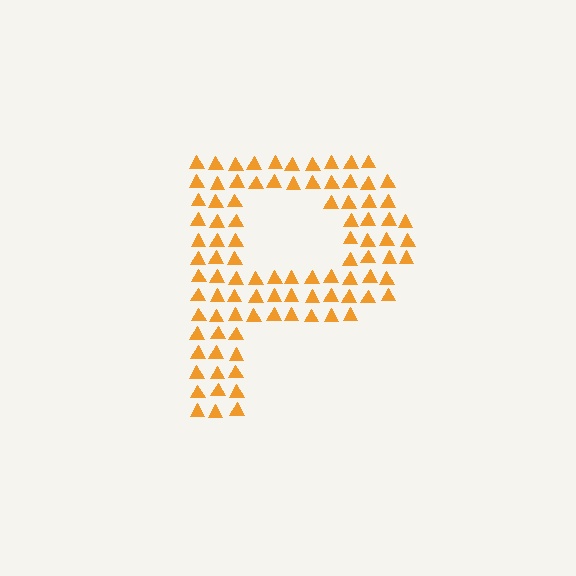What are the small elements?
The small elements are triangles.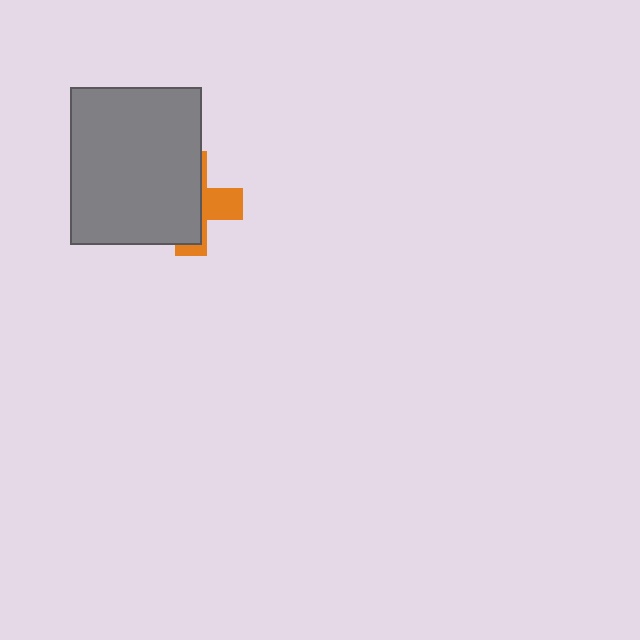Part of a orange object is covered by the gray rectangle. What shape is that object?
It is a cross.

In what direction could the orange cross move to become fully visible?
The orange cross could move right. That would shift it out from behind the gray rectangle entirely.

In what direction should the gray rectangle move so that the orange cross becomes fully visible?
The gray rectangle should move left. That is the shortest direction to clear the overlap and leave the orange cross fully visible.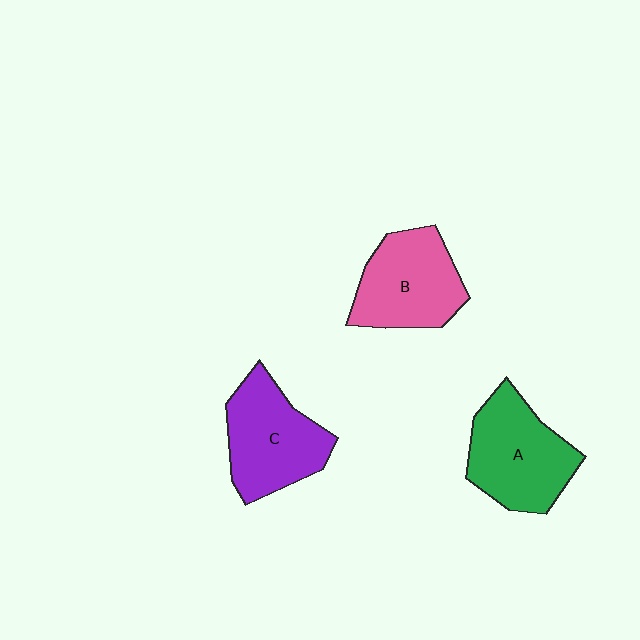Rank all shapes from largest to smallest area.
From largest to smallest: A (green), C (purple), B (pink).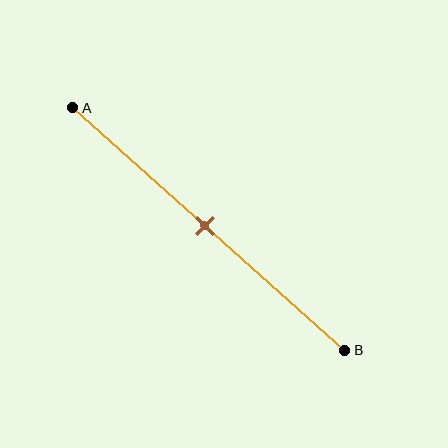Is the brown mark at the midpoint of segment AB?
Yes, the mark is approximately at the midpoint.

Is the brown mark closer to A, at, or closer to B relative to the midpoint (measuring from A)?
The brown mark is approximately at the midpoint of segment AB.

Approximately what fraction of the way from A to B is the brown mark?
The brown mark is approximately 50% of the way from A to B.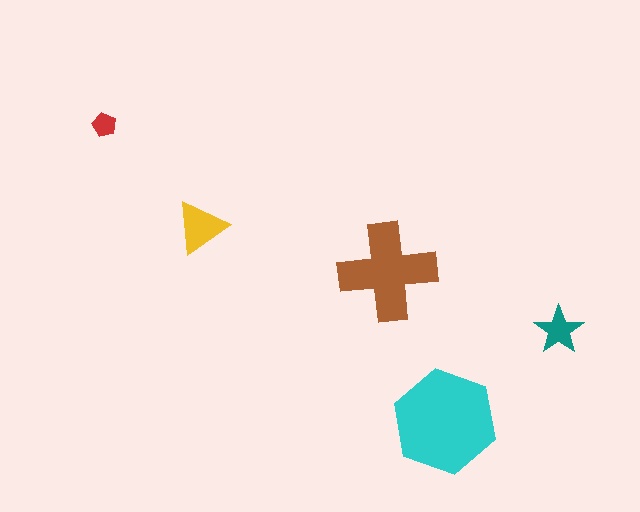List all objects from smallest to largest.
The red pentagon, the teal star, the yellow triangle, the brown cross, the cyan hexagon.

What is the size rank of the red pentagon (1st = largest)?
5th.